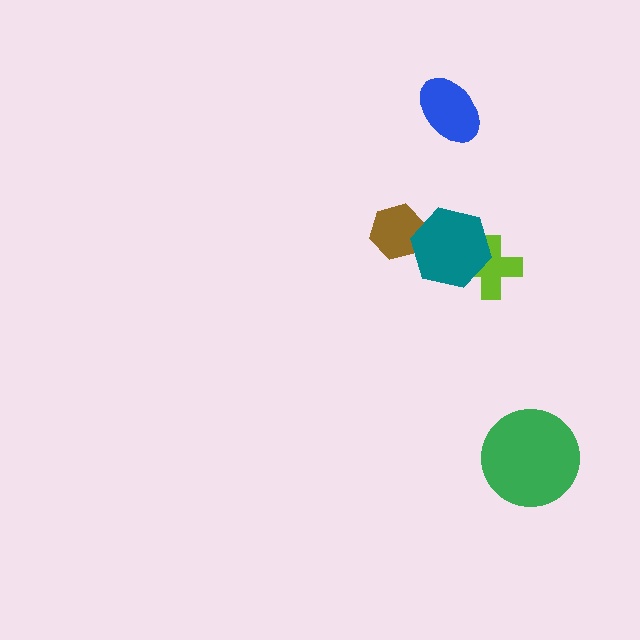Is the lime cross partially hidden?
Yes, it is partially covered by another shape.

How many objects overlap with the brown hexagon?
1 object overlaps with the brown hexagon.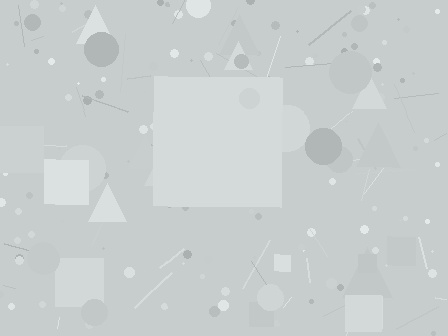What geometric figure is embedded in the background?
A square is embedded in the background.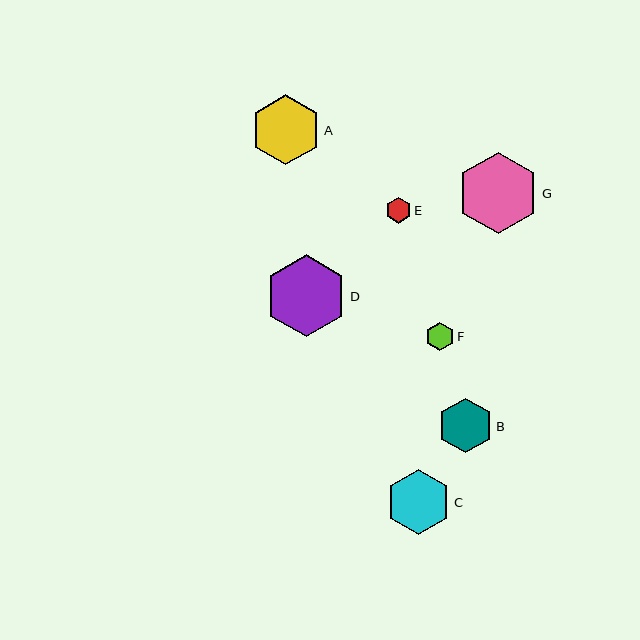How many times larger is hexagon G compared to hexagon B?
Hexagon G is approximately 1.5 times the size of hexagon B.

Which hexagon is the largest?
Hexagon D is the largest with a size of approximately 82 pixels.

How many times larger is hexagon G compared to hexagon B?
Hexagon G is approximately 1.5 times the size of hexagon B.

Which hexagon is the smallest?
Hexagon E is the smallest with a size of approximately 26 pixels.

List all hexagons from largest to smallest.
From largest to smallest: D, G, A, C, B, F, E.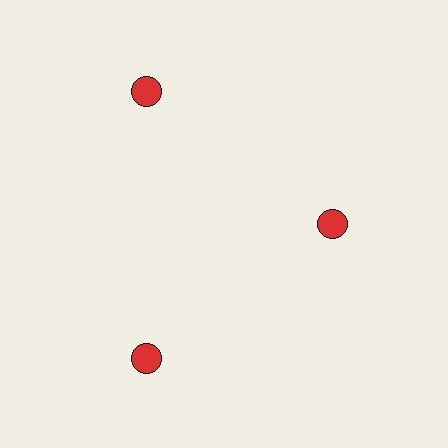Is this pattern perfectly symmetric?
No. The 3 red circles are arranged in a ring, but one element near the 3 o'clock position is pulled inward toward the center, breaking the 3-fold rotational symmetry.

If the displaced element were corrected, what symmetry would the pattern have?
It would have 3-fold rotational symmetry — the pattern would map onto itself every 120 degrees.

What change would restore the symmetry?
The symmetry would be restored by moving it outward, back onto the ring so that all 3 circles sit at equal angles and equal distance from the center.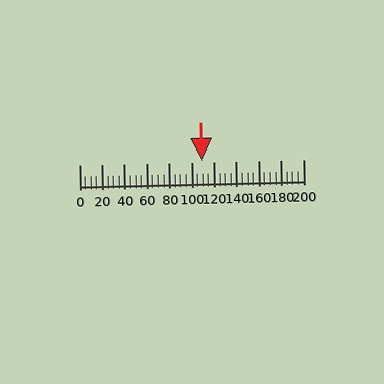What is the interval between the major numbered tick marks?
The major tick marks are spaced 20 units apart.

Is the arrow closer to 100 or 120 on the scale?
The arrow is closer to 100.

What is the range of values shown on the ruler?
The ruler shows values from 0 to 200.